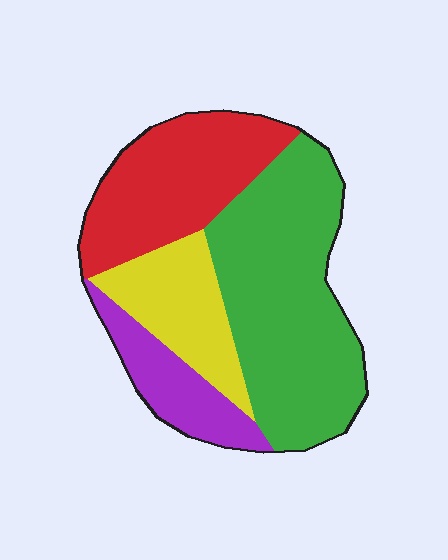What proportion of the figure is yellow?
Yellow covers 17% of the figure.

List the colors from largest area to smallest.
From largest to smallest: green, red, yellow, purple.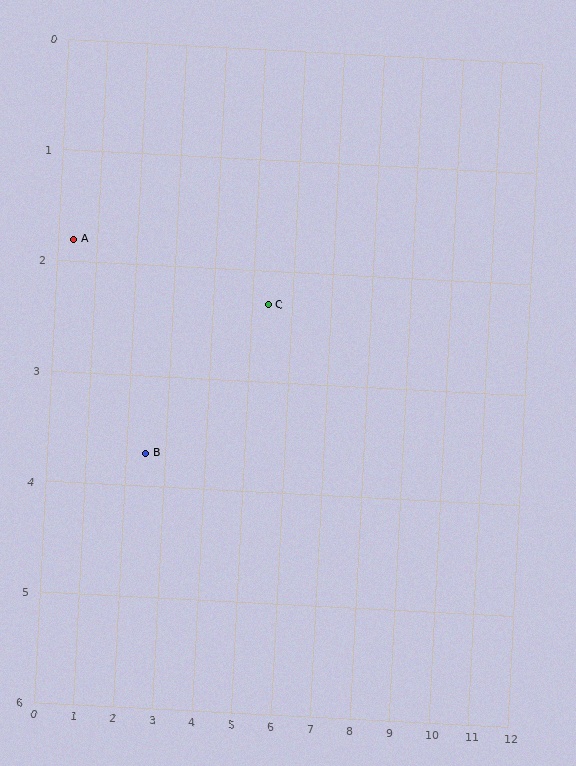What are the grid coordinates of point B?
Point B is at approximately (2.5, 3.7).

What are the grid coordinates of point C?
Point C is at approximately (5.4, 2.3).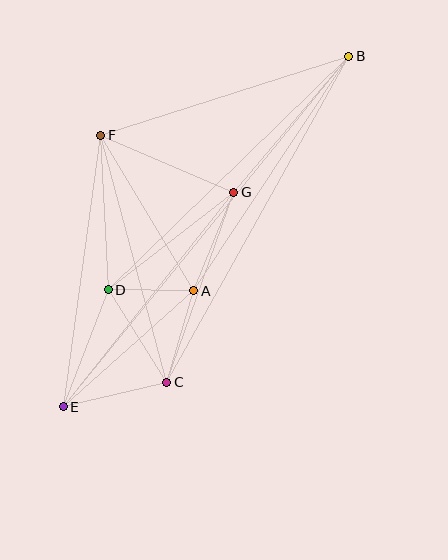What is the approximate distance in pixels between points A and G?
The distance between A and G is approximately 106 pixels.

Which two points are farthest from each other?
Points B and E are farthest from each other.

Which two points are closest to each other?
Points A and D are closest to each other.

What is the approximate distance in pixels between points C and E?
The distance between C and E is approximately 106 pixels.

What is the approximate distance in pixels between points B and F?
The distance between B and F is approximately 260 pixels.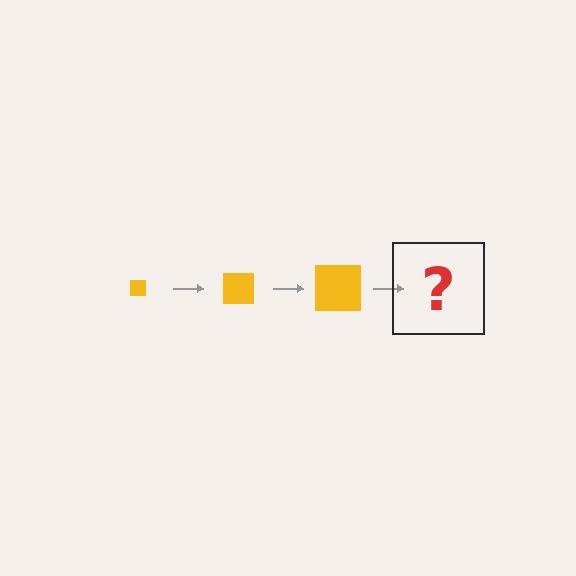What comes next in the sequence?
The next element should be a yellow square, larger than the previous one.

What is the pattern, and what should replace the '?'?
The pattern is that the square gets progressively larger each step. The '?' should be a yellow square, larger than the previous one.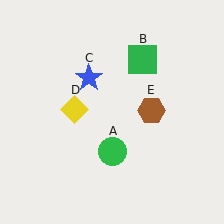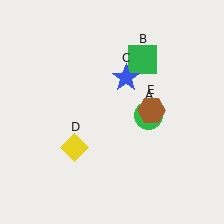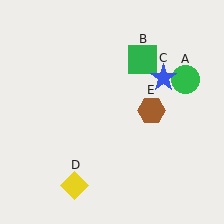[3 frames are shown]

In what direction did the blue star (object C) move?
The blue star (object C) moved right.